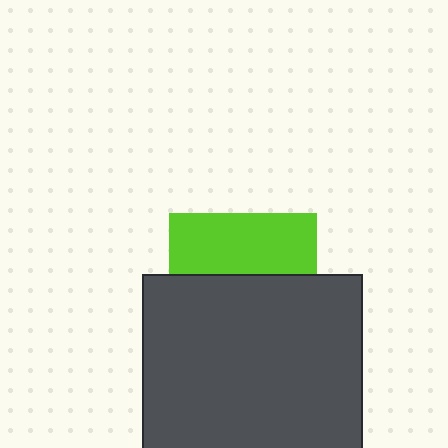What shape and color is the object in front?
The object in front is a dark gray square.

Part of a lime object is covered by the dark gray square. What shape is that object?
It is a square.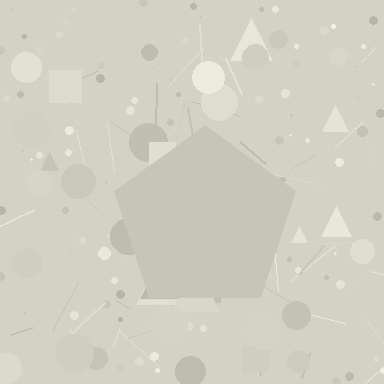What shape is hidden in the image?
A pentagon is hidden in the image.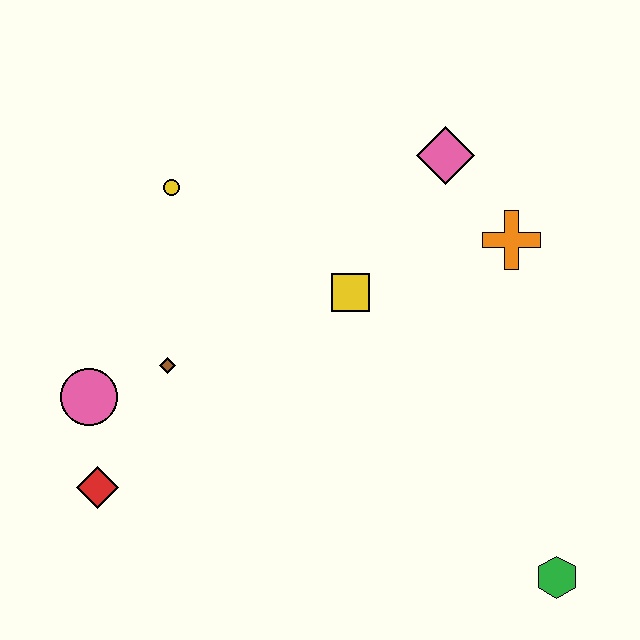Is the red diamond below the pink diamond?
Yes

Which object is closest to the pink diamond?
The orange cross is closest to the pink diamond.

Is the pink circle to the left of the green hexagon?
Yes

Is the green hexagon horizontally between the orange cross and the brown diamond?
No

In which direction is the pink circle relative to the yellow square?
The pink circle is to the left of the yellow square.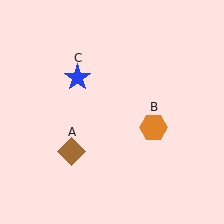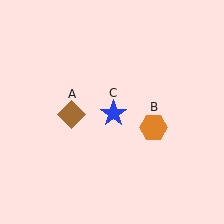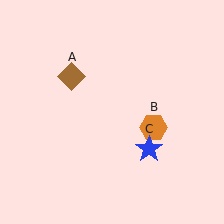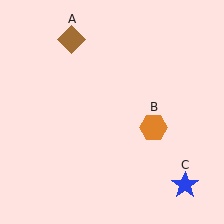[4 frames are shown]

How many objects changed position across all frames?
2 objects changed position: brown diamond (object A), blue star (object C).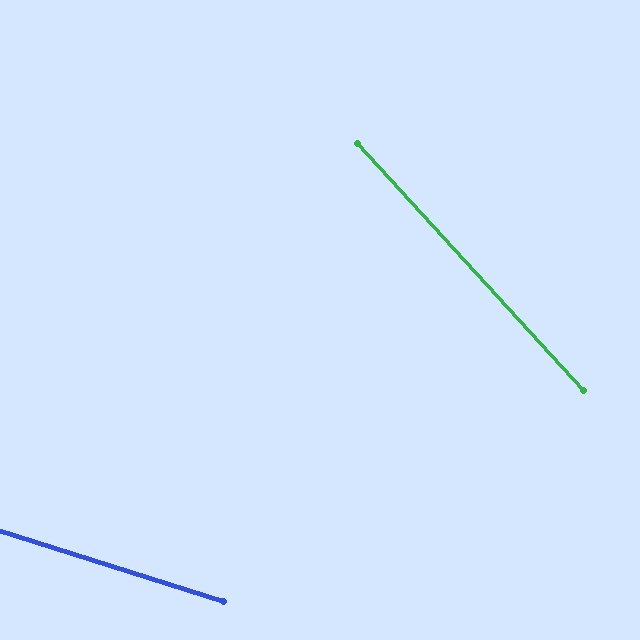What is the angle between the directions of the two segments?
Approximately 30 degrees.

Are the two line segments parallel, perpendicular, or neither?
Neither parallel nor perpendicular — they differ by about 30°.